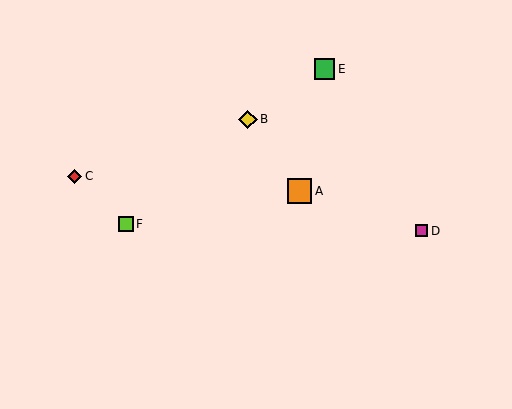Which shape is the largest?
The orange square (labeled A) is the largest.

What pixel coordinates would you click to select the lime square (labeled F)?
Click at (126, 224) to select the lime square F.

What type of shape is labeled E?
Shape E is a green square.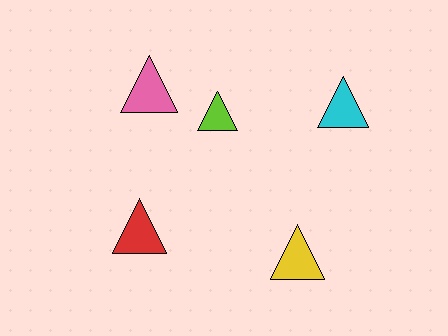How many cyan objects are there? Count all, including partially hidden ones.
There is 1 cyan object.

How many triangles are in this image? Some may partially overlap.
There are 5 triangles.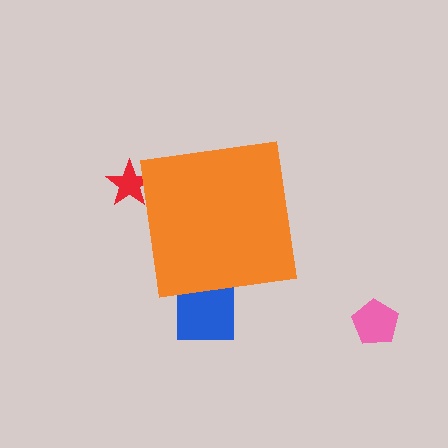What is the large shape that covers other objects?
An orange square.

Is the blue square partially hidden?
Yes, the blue square is partially hidden behind the orange square.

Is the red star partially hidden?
Yes, the red star is partially hidden behind the orange square.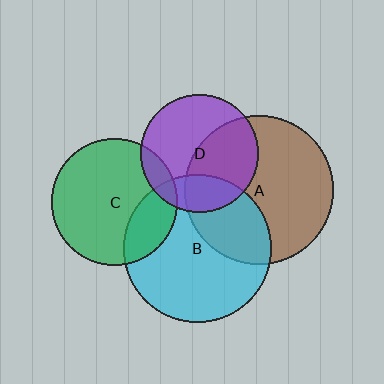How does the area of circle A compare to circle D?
Approximately 1.6 times.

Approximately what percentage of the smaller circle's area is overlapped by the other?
Approximately 20%.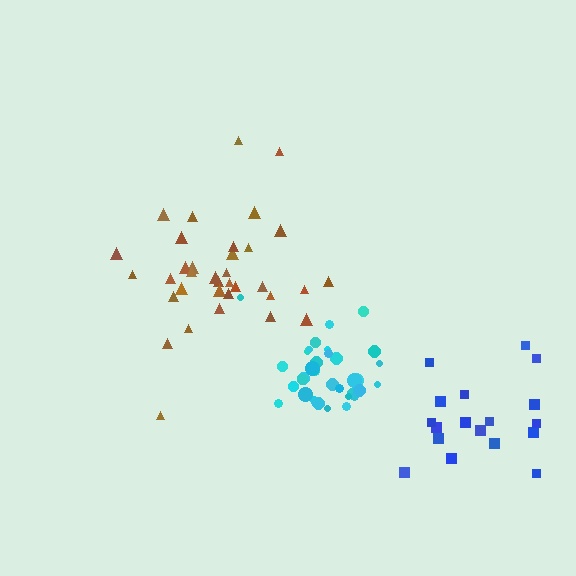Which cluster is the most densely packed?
Cyan.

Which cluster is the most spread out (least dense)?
Brown.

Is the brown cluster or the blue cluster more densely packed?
Blue.